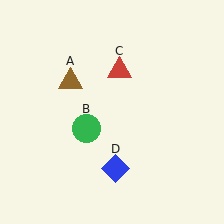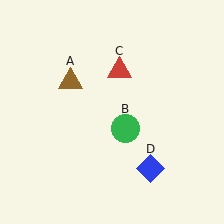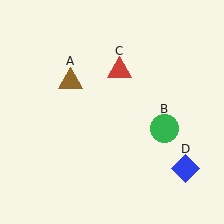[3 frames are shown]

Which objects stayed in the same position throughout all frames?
Brown triangle (object A) and red triangle (object C) remained stationary.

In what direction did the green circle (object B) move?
The green circle (object B) moved right.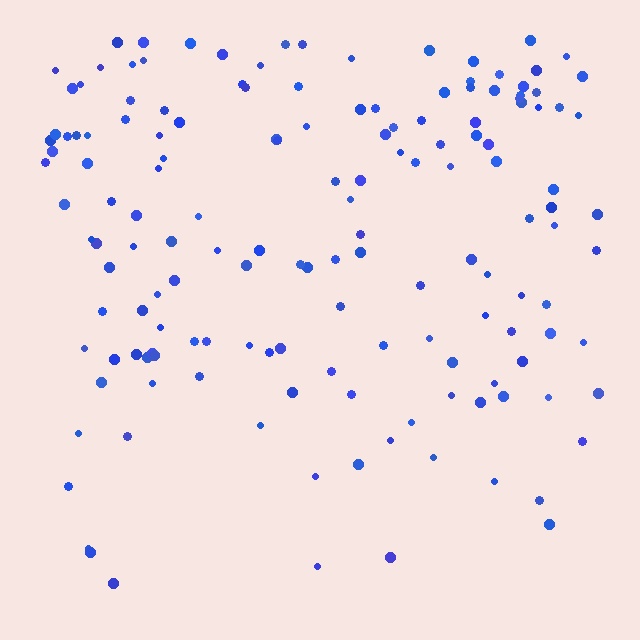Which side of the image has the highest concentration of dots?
The top.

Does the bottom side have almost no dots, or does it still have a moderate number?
Still a moderate number, just noticeably fewer than the top.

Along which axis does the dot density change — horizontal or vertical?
Vertical.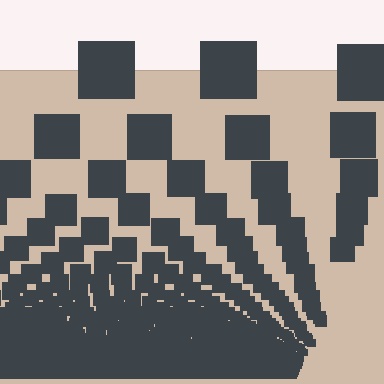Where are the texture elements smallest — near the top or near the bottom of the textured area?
Near the bottom.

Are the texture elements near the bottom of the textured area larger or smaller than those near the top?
Smaller. The gradient is inverted — elements near the bottom are smaller and denser.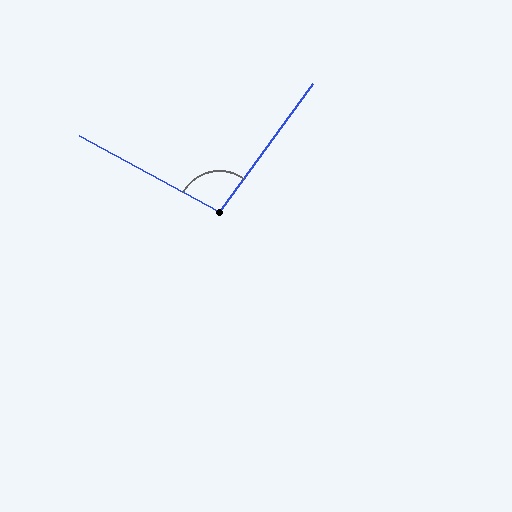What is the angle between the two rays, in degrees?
Approximately 98 degrees.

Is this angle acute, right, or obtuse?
It is obtuse.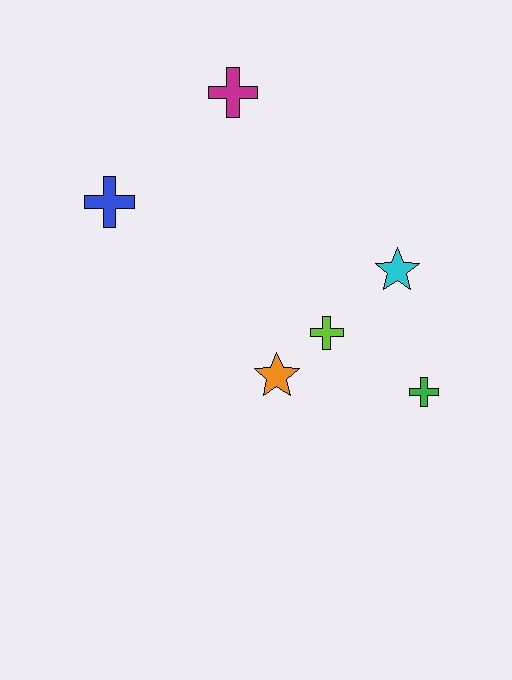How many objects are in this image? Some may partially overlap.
There are 6 objects.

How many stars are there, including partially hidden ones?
There are 2 stars.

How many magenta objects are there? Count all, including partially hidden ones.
There is 1 magenta object.